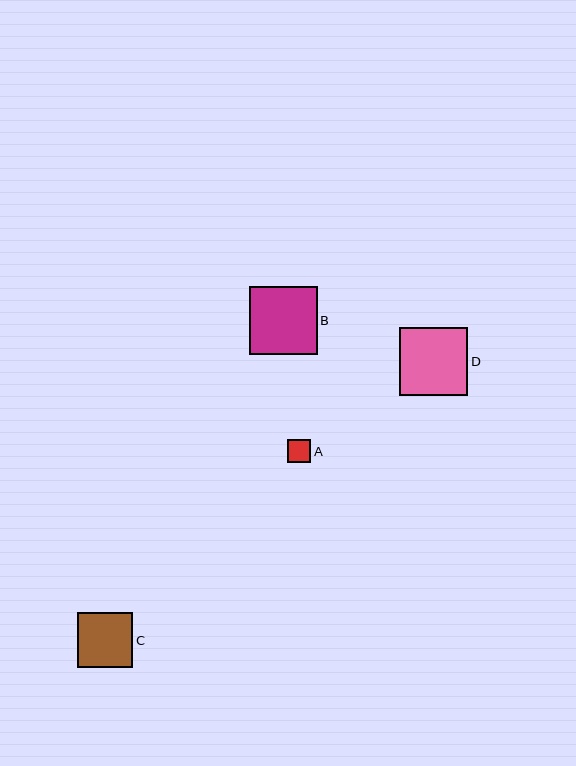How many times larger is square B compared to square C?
Square B is approximately 1.2 times the size of square C.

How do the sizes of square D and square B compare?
Square D and square B are approximately the same size.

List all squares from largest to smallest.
From largest to smallest: D, B, C, A.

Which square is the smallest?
Square A is the smallest with a size of approximately 23 pixels.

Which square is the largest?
Square D is the largest with a size of approximately 68 pixels.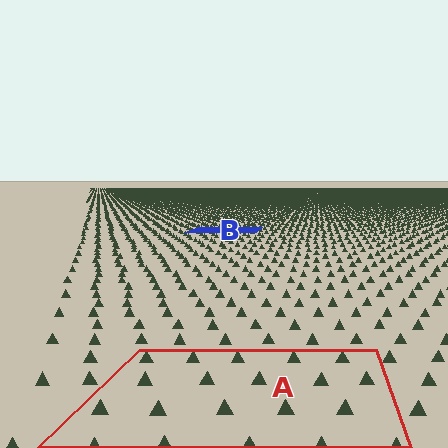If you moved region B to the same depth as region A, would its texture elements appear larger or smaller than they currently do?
They would appear larger. At a closer depth, the same texture elements are projected at a bigger on-screen size.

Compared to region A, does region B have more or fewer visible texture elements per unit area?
Region B has more texture elements per unit area — they are packed more densely because it is farther away.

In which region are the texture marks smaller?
The texture marks are smaller in region B, because it is farther away.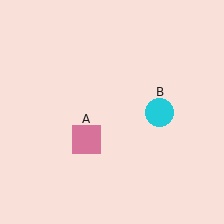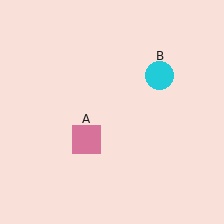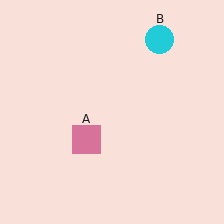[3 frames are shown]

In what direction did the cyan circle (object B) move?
The cyan circle (object B) moved up.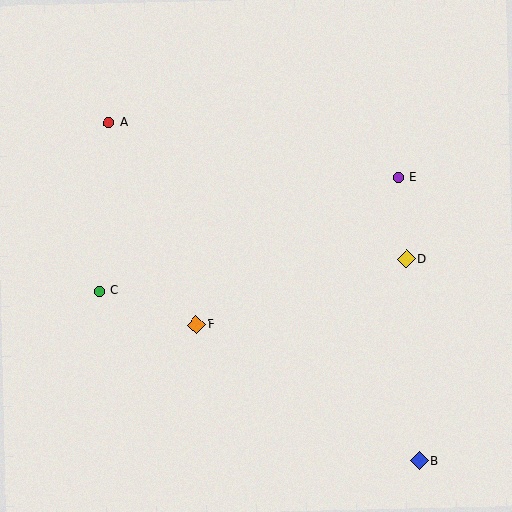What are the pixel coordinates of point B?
Point B is at (419, 461).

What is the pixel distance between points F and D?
The distance between F and D is 220 pixels.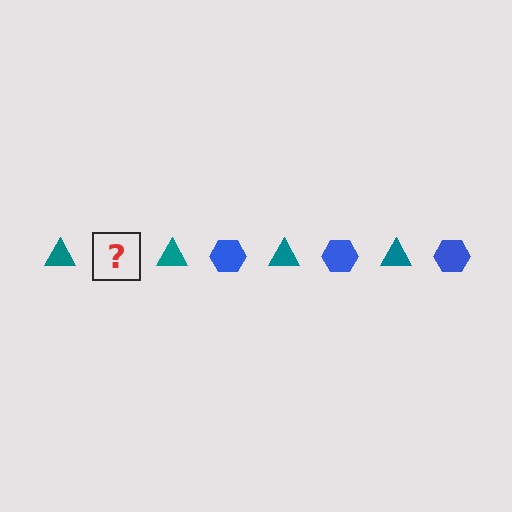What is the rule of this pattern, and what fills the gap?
The rule is that the pattern alternates between teal triangle and blue hexagon. The gap should be filled with a blue hexagon.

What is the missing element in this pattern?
The missing element is a blue hexagon.